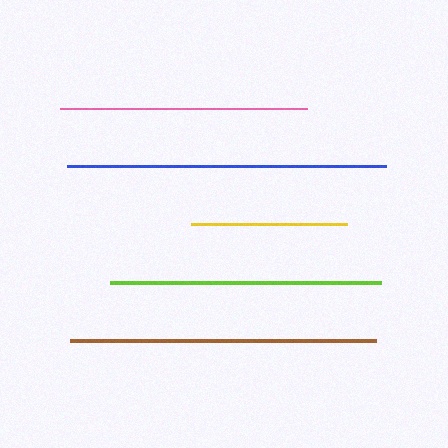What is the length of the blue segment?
The blue segment is approximately 319 pixels long.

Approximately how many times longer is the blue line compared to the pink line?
The blue line is approximately 1.3 times the length of the pink line.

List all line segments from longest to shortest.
From longest to shortest: blue, brown, lime, pink, yellow.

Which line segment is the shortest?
The yellow line is the shortest at approximately 156 pixels.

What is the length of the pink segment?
The pink segment is approximately 248 pixels long.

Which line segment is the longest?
The blue line is the longest at approximately 319 pixels.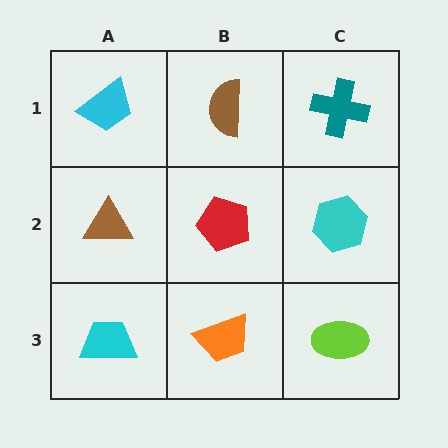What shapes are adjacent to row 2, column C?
A teal cross (row 1, column C), a lime ellipse (row 3, column C), a red pentagon (row 2, column B).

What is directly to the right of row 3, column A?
An orange trapezoid.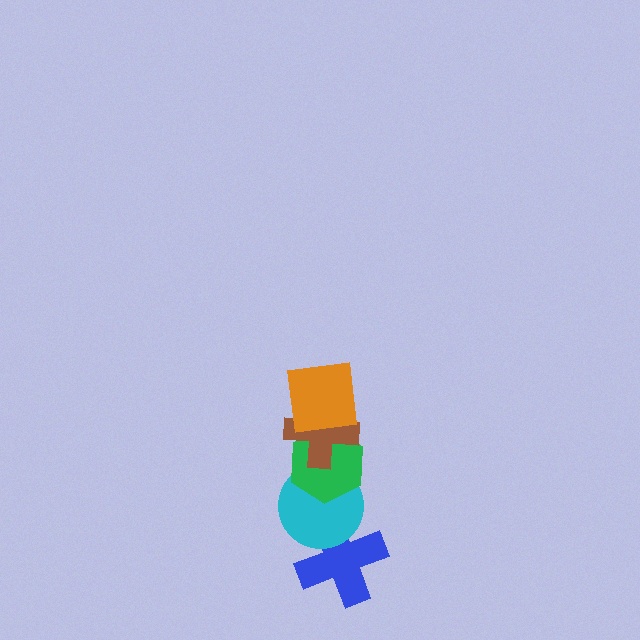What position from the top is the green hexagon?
The green hexagon is 3rd from the top.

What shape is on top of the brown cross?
The orange square is on top of the brown cross.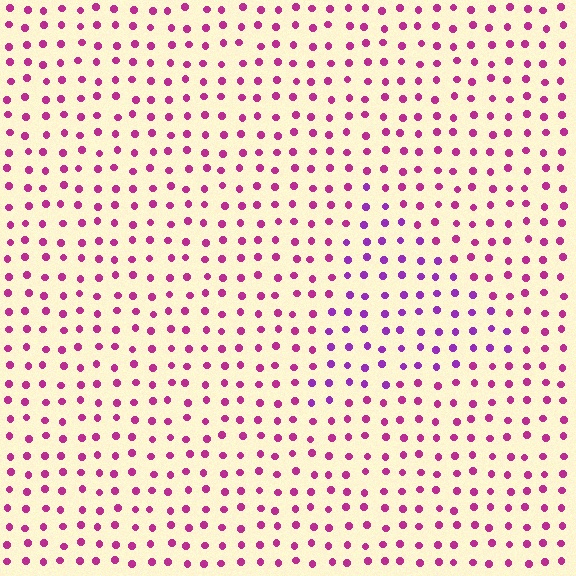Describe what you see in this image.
The image is filled with small magenta elements in a uniform arrangement. A triangle-shaped region is visible where the elements are tinted to a slightly different hue, forming a subtle color boundary.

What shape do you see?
I see a triangle.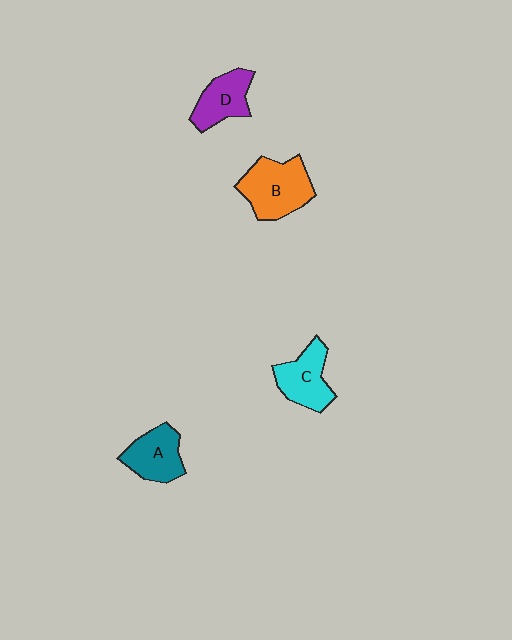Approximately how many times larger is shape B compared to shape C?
Approximately 1.3 times.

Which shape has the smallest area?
Shape D (purple).